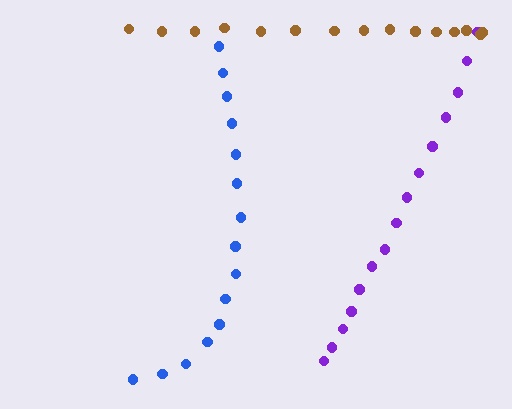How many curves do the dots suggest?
There are 3 distinct paths.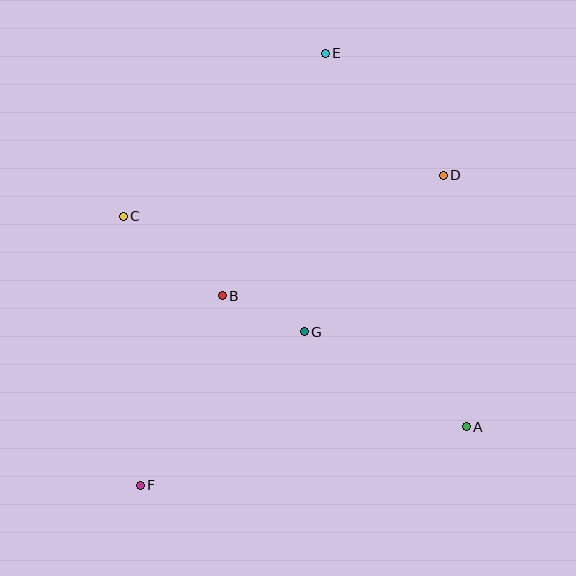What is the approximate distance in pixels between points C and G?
The distance between C and G is approximately 215 pixels.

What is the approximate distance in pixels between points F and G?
The distance between F and G is approximately 225 pixels.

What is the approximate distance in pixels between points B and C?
The distance between B and C is approximately 127 pixels.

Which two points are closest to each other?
Points B and G are closest to each other.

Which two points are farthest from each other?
Points E and F are farthest from each other.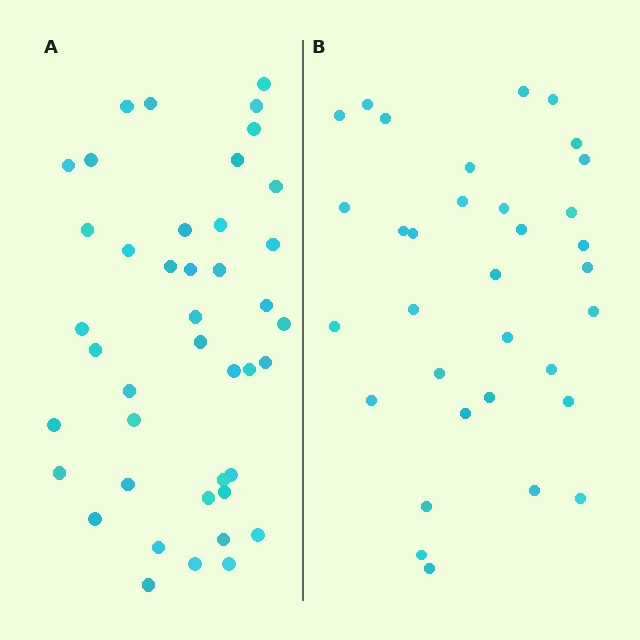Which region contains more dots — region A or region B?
Region A (the left region) has more dots.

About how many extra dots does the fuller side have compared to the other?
Region A has roughly 8 or so more dots than region B.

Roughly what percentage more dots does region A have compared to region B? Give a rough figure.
About 25% more.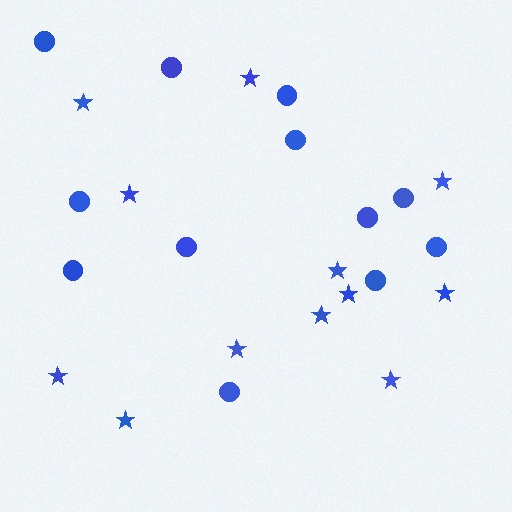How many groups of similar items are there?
There are 2 groups: one group of circles (12) and one group of stars (12).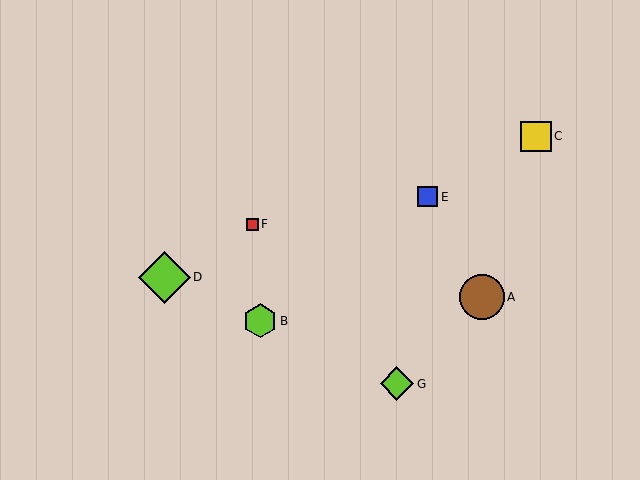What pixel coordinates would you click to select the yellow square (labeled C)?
Click at (536, 136) to select the yellow square C.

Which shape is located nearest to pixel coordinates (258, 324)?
The lime hexagon (labeled B) at (260, 321) is nearest to that location.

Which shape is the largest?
The lime diamond (labeled D) is the largest.